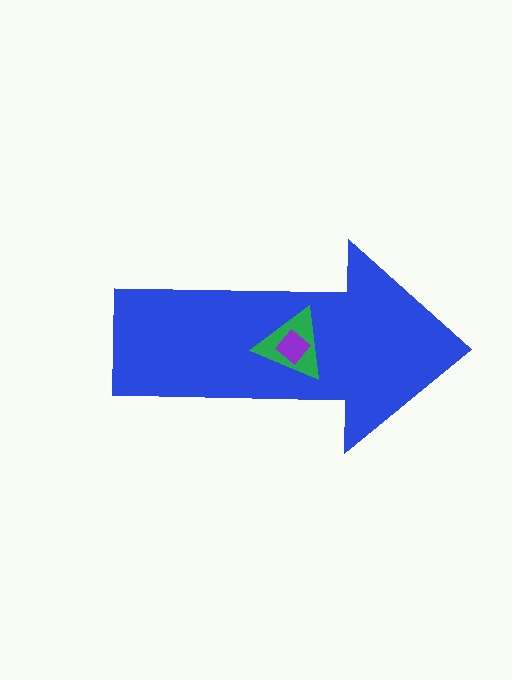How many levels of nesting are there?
3.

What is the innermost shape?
The purple diamond.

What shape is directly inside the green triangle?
The purple diamond.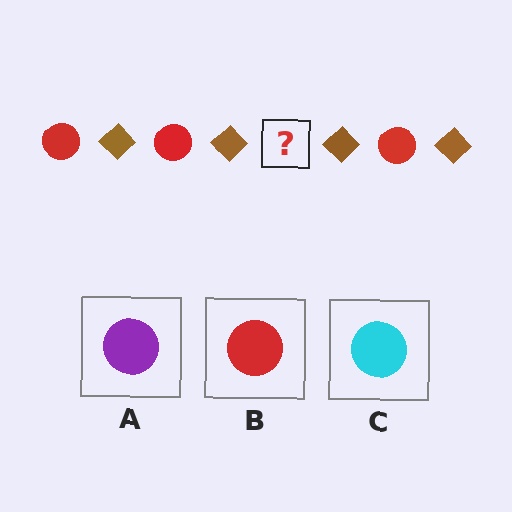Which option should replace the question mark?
Option B.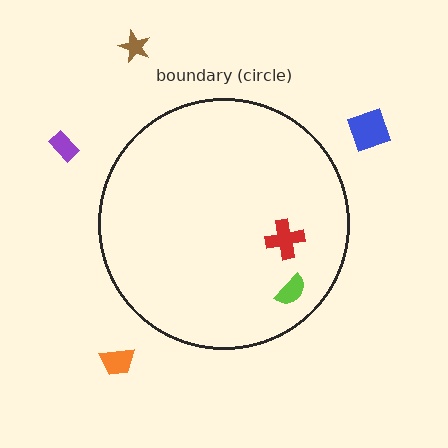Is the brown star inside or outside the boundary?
Outside.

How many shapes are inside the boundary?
2 inside, 4 outside.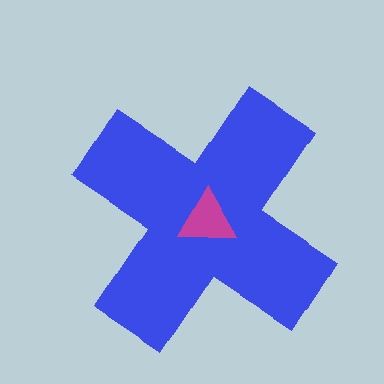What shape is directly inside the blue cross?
The magenta triangle.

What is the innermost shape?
The magenta triangle.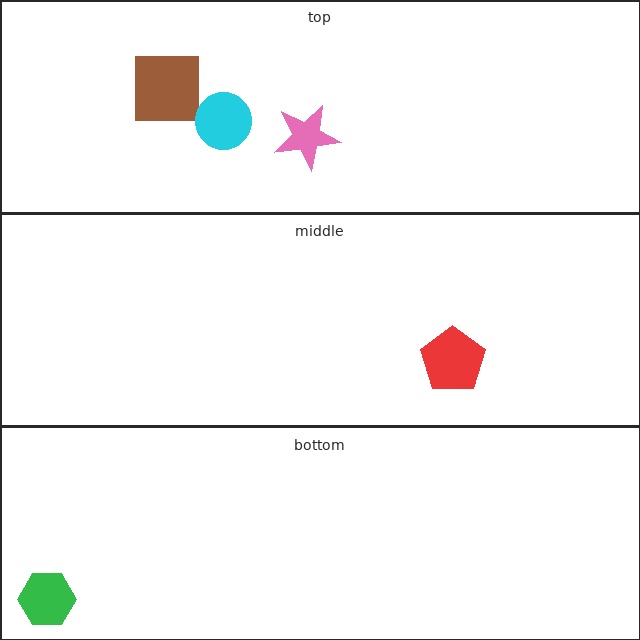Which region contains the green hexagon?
The bottom region.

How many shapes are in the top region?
3.